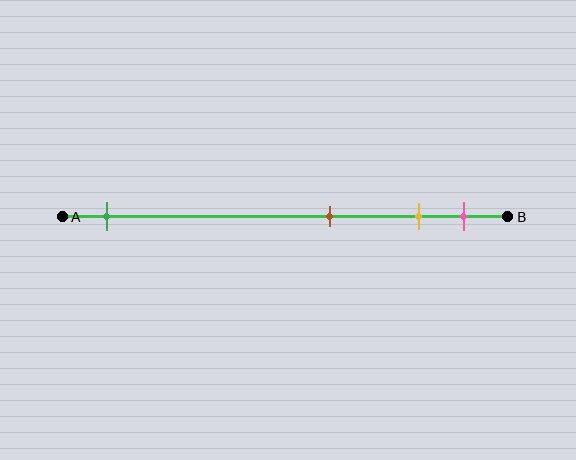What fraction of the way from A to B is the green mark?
The green mark is approximately 10% (0.1) of the way from A to B.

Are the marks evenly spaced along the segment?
No, the marks are not evenly spaced.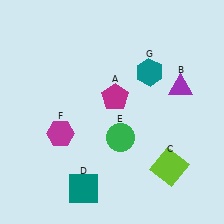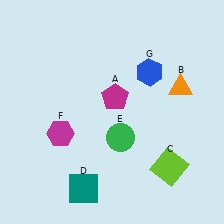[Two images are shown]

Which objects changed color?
B changed from purple to orange. G changed from teal to blue.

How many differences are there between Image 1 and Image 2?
There are 2 differences between the two images.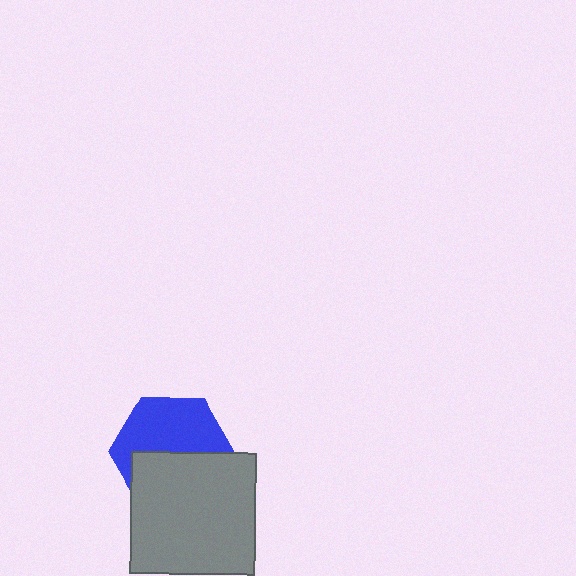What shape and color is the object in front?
The object in front is a gray rectangle.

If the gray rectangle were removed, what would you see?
You would see the complete blue hexagon.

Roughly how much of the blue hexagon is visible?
About half of it is visible (roughly 54%).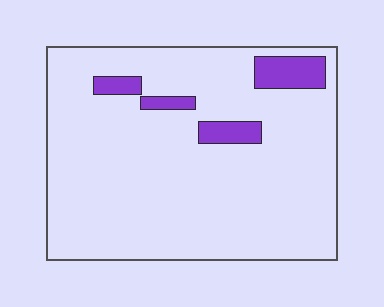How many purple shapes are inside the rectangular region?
4.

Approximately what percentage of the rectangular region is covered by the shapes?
Approximately 10%.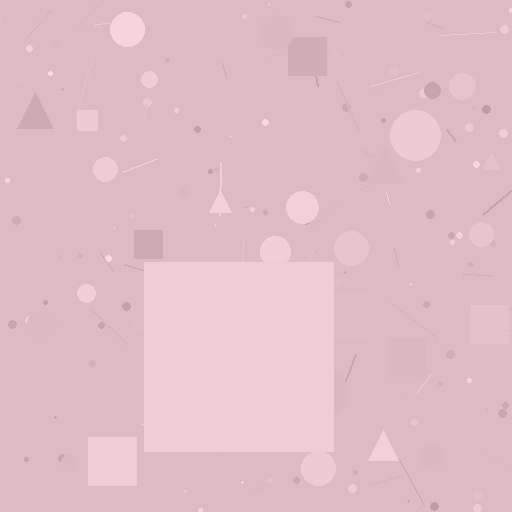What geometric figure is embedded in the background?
A square is embedded in the background.